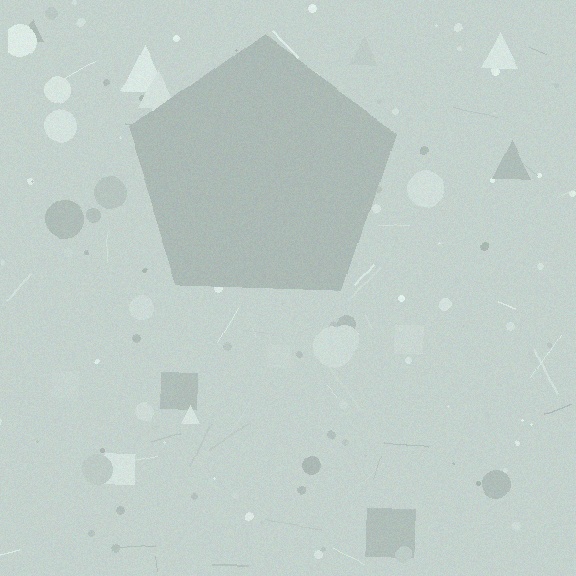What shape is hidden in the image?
A pentagon is hidden in the image.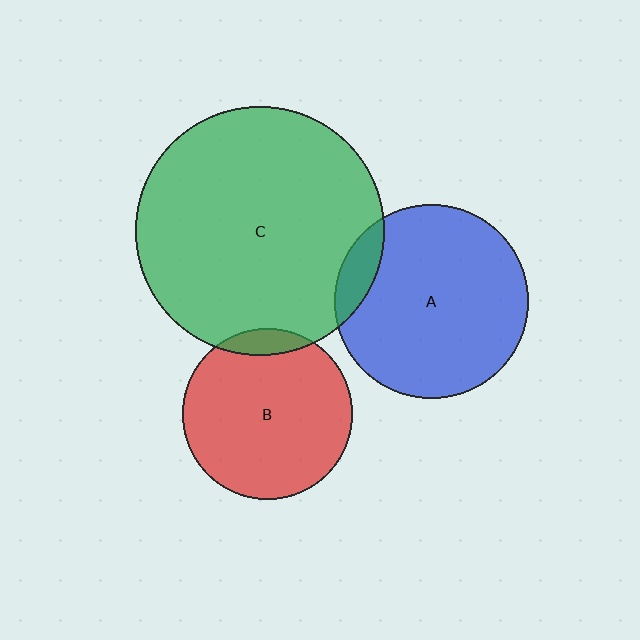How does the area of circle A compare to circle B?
Approximately 1.3 times.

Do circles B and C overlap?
Yes.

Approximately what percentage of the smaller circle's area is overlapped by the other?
Approximately 10%.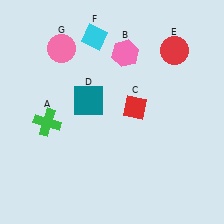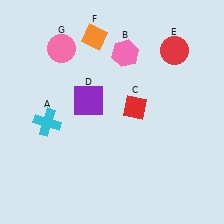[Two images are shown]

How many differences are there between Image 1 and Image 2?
There are 3 differences between the two images.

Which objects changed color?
A changed from green to cyan. D changed from teal to purple. F changed from cyan to orange.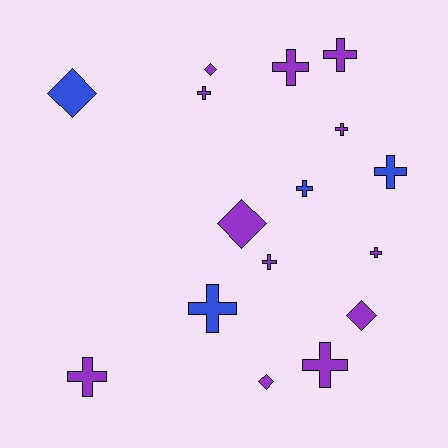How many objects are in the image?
There are 16 objects.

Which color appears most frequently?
Purple, with 12 objects.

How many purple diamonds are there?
There are 4 purple diamonds.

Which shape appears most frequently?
Cross, with 11 objects.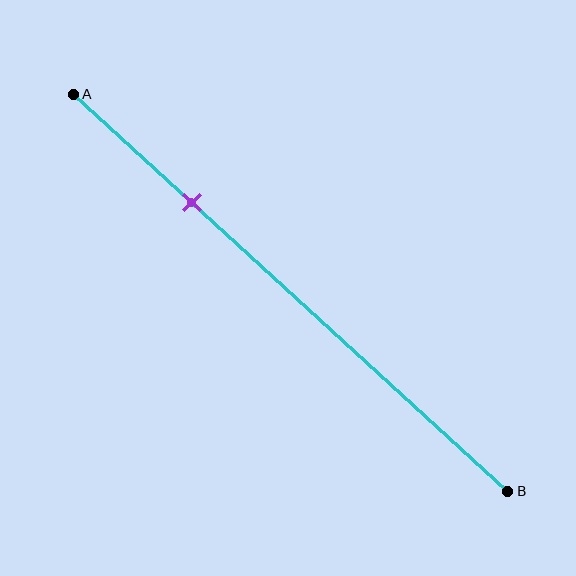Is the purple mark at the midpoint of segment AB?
No, the mark is at about 25% from A, not at the 50% midpoint.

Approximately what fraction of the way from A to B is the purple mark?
The purple mark is approximately 25% of the way from A to B.